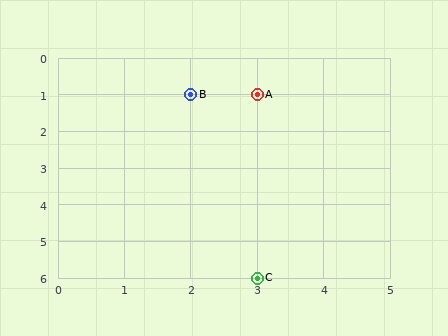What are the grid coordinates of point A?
Point A is at grid coordinates (3, 1).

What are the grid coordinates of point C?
Point C is at grid coordinates (3, 6).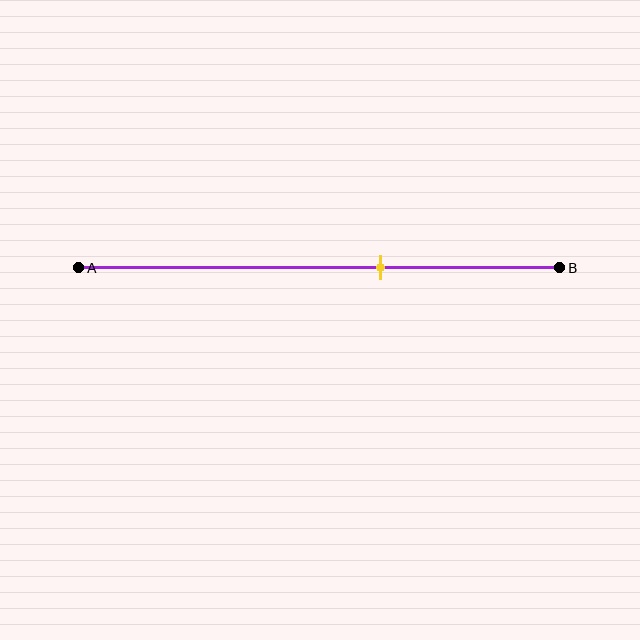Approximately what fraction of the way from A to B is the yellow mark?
The yellow mark is approximately 65% of the way from A to B.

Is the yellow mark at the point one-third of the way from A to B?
No, the mark is at about 65% from A, not at the 33% one-third point.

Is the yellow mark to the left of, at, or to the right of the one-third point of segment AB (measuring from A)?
The yellow mark is to the right of the one-third point of segment AB.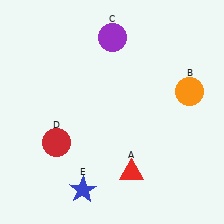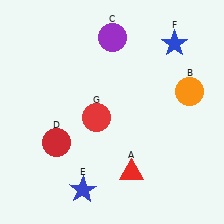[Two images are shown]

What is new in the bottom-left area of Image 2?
A red circle (G) was added in the bottom-left area of Image 2.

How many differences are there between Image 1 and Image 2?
There are 2 differences between the two images.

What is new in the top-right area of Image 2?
A blue star (F) was added in the top-right area of Image 2.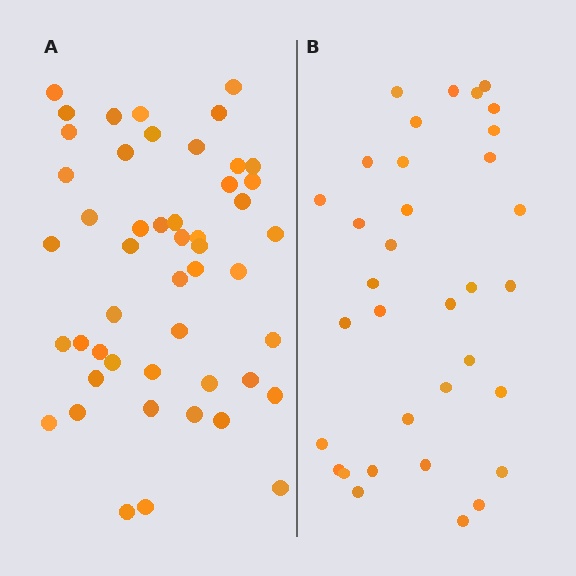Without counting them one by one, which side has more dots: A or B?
Region A (the left region) has more dots.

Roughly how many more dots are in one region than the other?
Region A has approximately 15 more dots than region B.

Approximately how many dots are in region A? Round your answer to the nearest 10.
About 50 dots. (The exact count is 49, which rounds to 50.)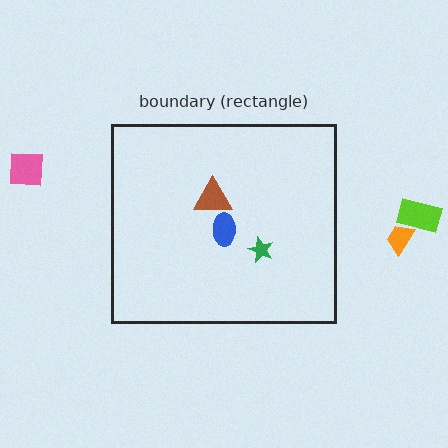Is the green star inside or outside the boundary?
Inside.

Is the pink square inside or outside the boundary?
Outside.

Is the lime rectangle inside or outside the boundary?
Outside.